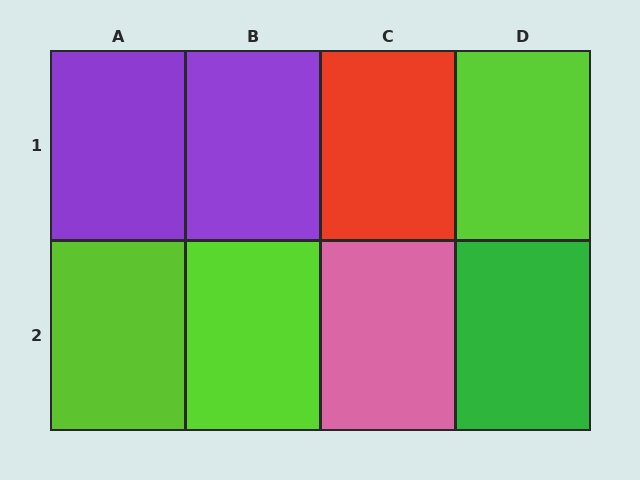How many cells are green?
1 cell is green.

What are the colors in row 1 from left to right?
Purple, purple, red, lime.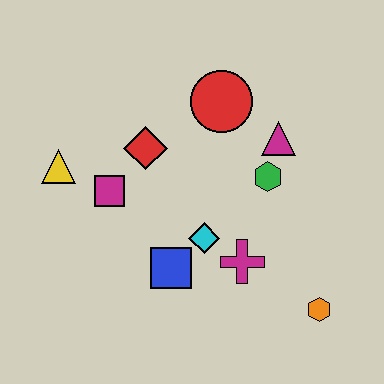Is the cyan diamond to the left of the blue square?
No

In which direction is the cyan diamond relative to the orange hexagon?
The cyan diamond is to the left of the orange hexagon.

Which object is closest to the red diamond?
The magenta square is closest to the red diamond.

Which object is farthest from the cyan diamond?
The yellow triangle is farthest from the cyan diamond.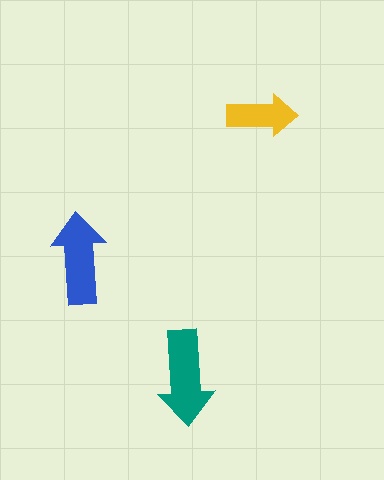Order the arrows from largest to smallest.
the teal one, the blue one, the yellow one.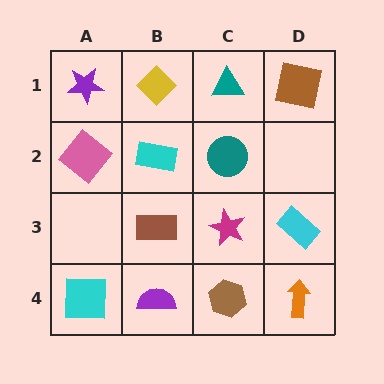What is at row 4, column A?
A cyan square.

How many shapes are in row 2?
3 shapes.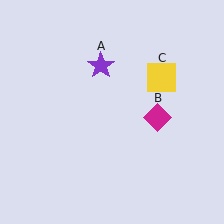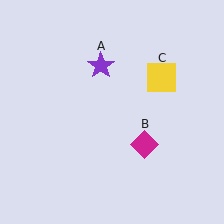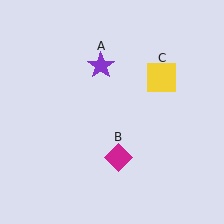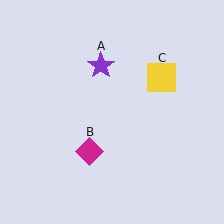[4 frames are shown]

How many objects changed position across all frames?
1 object changed position: magenta diamond (object B).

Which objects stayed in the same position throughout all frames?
Purple star (object A) and yellow square (object C) remained stationary.